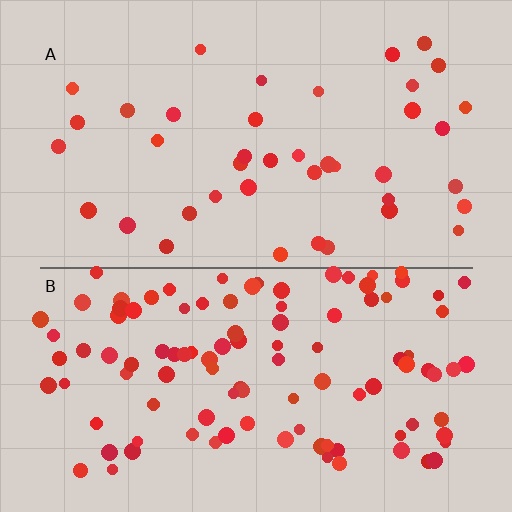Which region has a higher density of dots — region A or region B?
B (the bottom).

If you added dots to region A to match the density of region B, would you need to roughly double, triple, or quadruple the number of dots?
Approximately triple.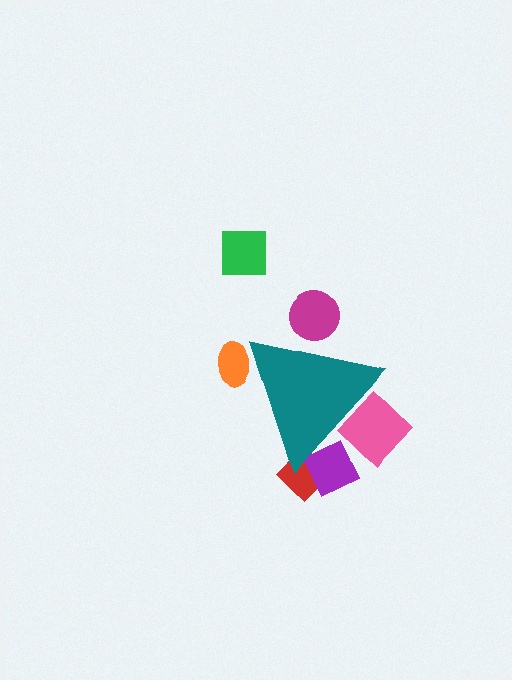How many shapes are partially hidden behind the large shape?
5 shapes are partially hidden.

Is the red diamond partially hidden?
Yes, the red diamond is partially hidden behind the teal triangle.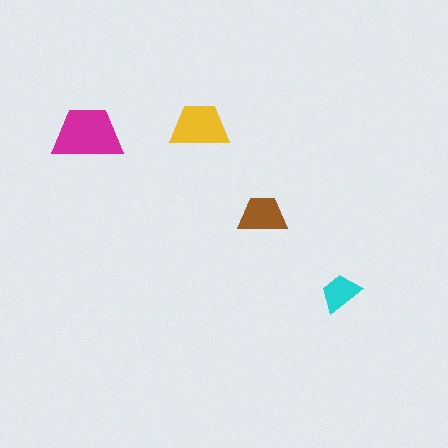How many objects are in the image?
There are 4 objects in the image.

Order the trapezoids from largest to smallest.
the magenta one, the yellow one, the brown one, the cyan one.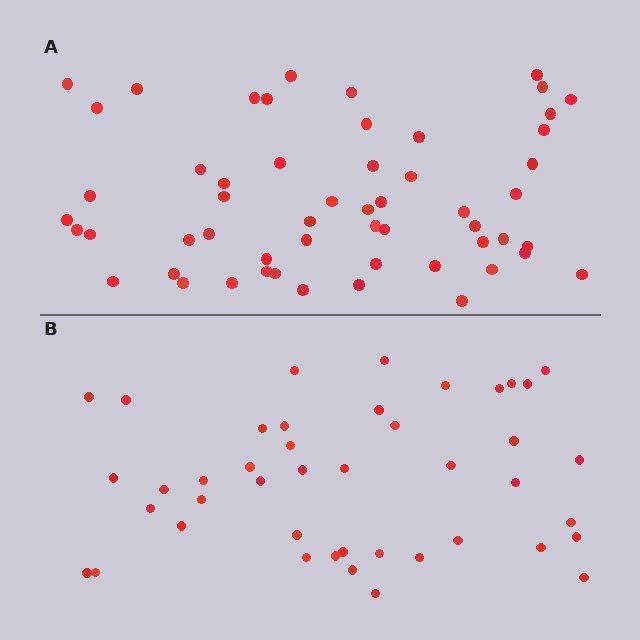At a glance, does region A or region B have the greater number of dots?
Region A (the top region) has more dots.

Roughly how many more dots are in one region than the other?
Region A has roughly 12 or so more dots than region B.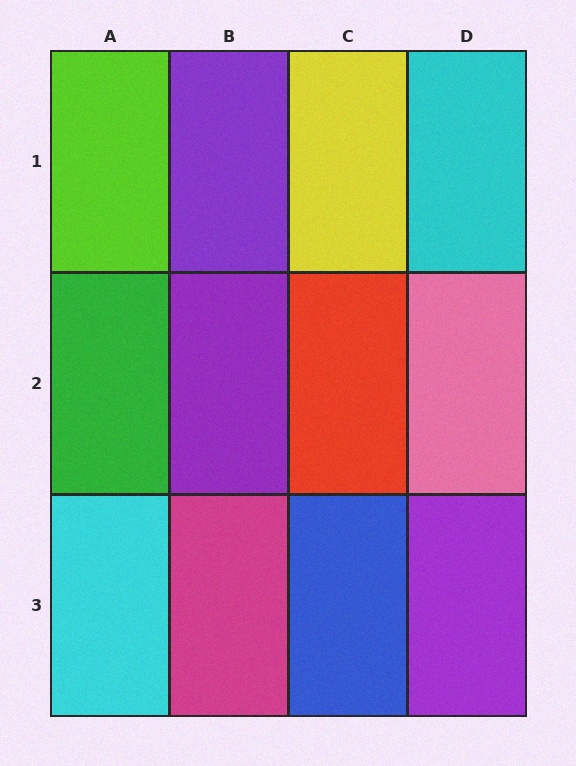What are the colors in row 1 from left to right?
Lime, purple, yellow, cyan.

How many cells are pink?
1 cell is pink.